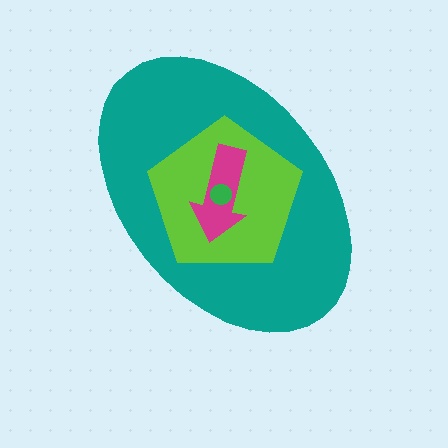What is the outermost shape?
The teal ellipse.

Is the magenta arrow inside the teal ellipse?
Yes.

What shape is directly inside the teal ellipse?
The lime pentagon.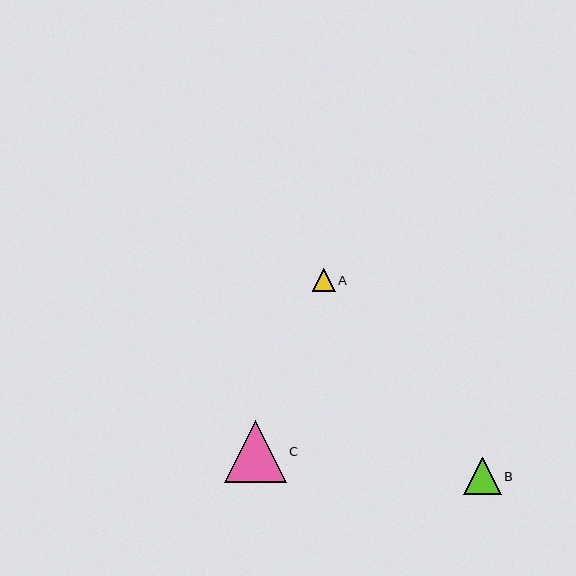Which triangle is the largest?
Triangle C is the largest with a size of approximately 62 pixels.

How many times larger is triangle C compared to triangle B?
Triangle C is approximately 1.7 times the size of triangle B.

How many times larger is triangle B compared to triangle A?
Triangle B is approximately 1.6 times the size of triangle A.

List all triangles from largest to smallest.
From largest to smallest: C, B, A.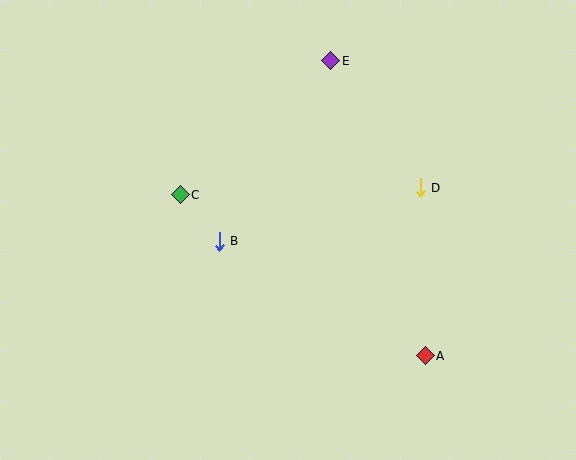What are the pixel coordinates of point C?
Point C is at (180, 195).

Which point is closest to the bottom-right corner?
Point A is closest to the bottom-right corner.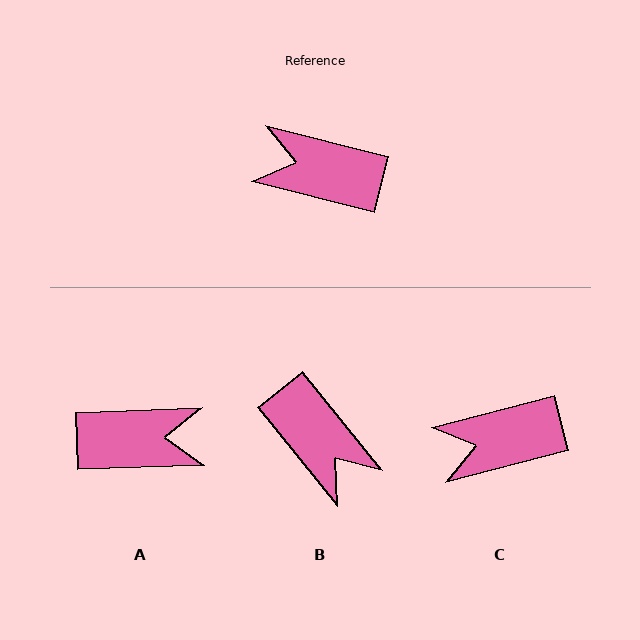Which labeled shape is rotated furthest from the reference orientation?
A, about 164 degrees away.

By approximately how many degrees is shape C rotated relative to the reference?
Approximately 29 degrees counter-clockwise.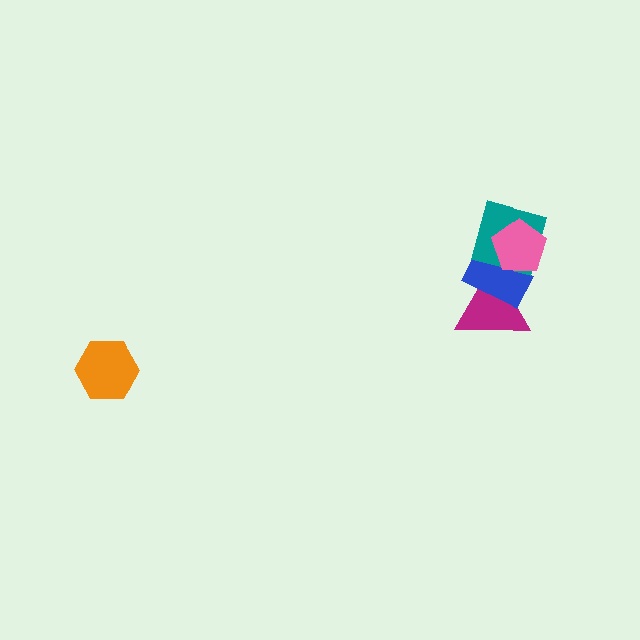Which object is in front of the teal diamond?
The pink pentagon is in front of the teal diamond.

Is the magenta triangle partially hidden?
Yes, it is partially covered by another shape.